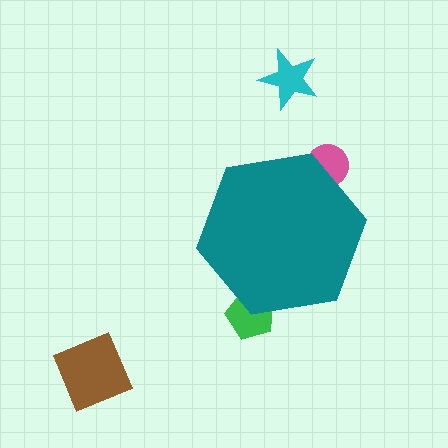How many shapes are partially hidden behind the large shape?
2 shapes are partially hidden.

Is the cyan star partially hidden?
No, the cyan star is fully visible.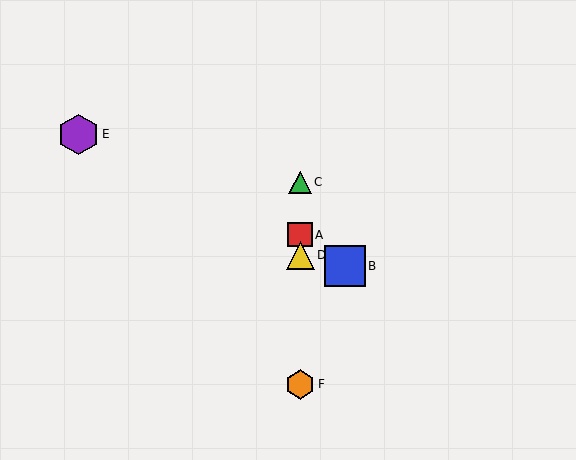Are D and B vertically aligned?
No, D is at x≈300 and B is at x≈345.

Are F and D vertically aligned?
Yes, both are at x≈300.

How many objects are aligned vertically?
4 objects (A, C, D, F) are aligned vertically.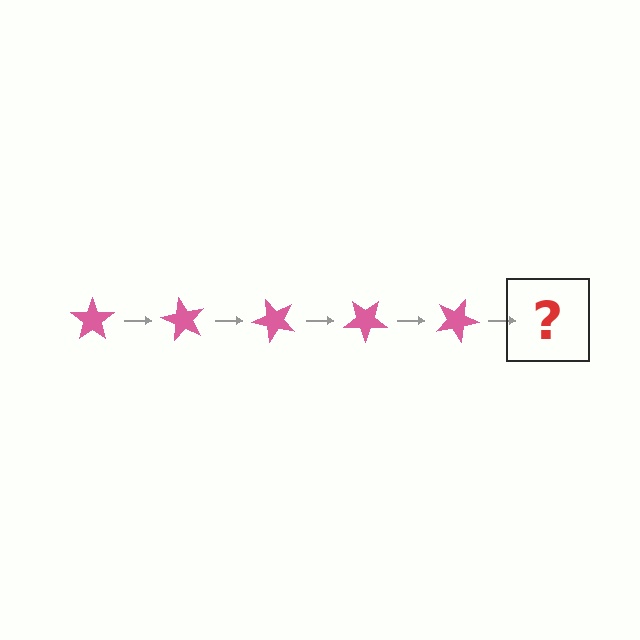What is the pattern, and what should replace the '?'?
The pattern is that the star rotates 60 degrees each step. The '?' should be a pink star rotated 300 degrees.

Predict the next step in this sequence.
The next step is a pink star rotated 300 degrees.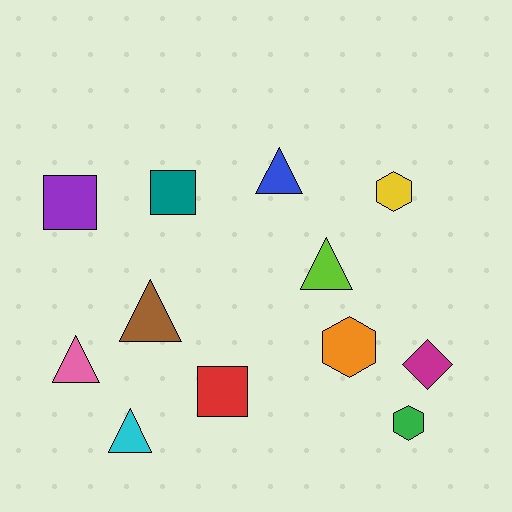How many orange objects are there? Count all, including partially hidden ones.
There is 1 orange object.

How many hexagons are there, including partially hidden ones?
There are 3 hexagons.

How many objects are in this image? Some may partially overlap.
There are 12 objects.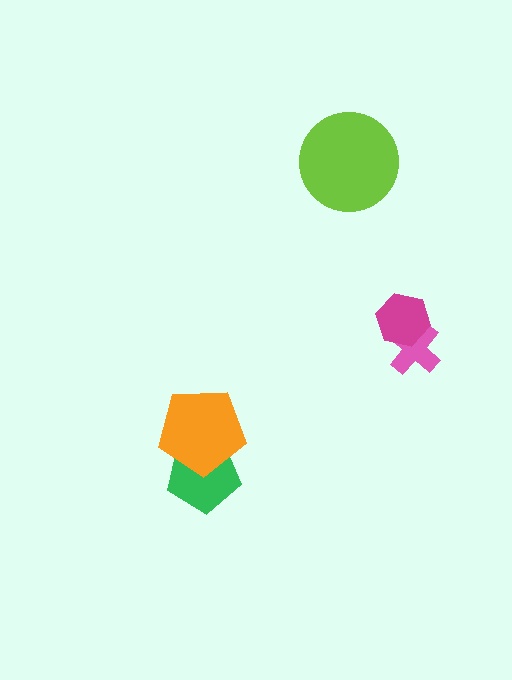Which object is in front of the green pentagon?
The orange pentagon is in front of the green pentagon.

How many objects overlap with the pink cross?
1 object overlaps with the pink cross.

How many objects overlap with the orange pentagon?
1 object overlaps with the orange pentagon.